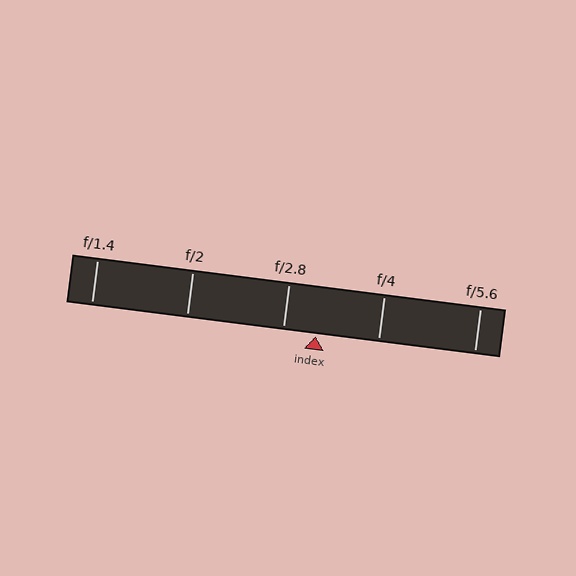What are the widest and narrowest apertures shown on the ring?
The widest aperture shown is f/1.4 and the narrowest is f/5.6.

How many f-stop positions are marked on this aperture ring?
There are 5 f-stop positions marked.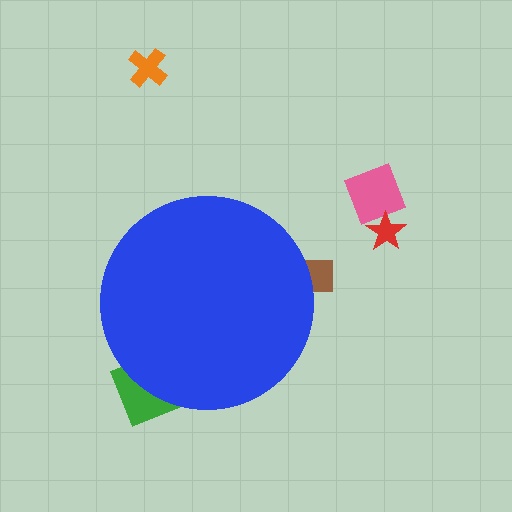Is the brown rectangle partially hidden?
Yes, the brown rectangle is partially hidden behind the blue circle.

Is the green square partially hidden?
Yes, the green square is partially hidden behind the blue circle.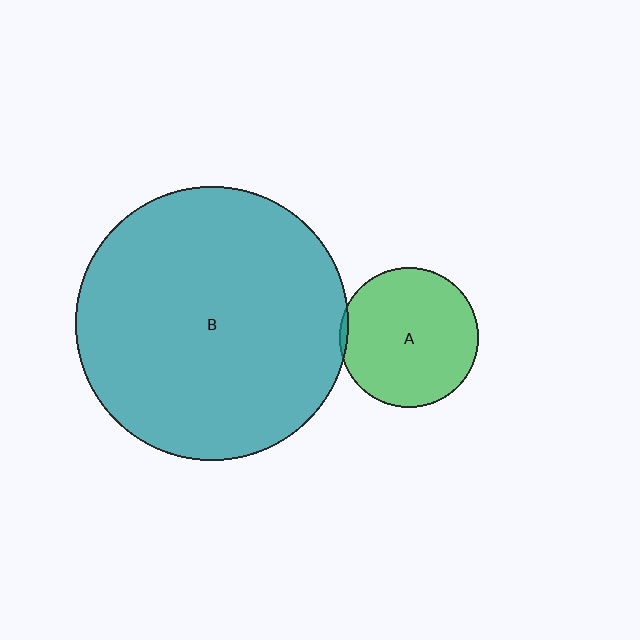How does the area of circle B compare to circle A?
Approximately 3.8 times.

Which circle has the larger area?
Circle B (teal).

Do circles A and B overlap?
Yes.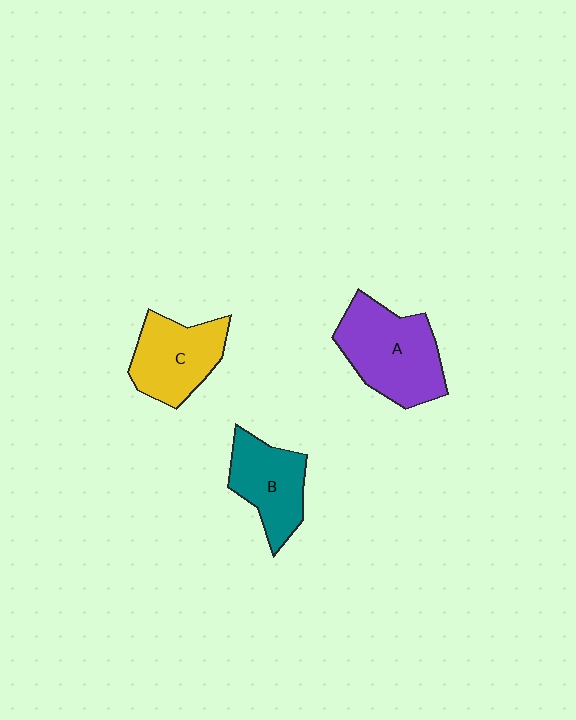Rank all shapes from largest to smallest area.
From largest to smallest: A (purple), C (yellow), B (teal).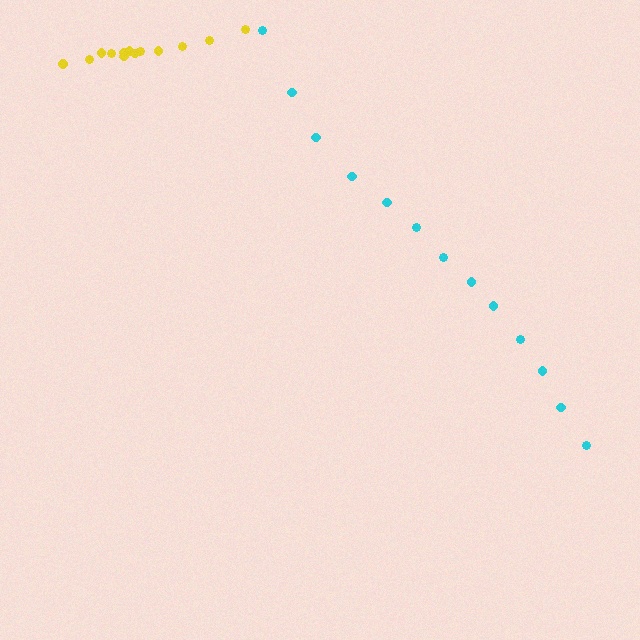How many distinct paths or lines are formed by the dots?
There are 2 distinct paths.